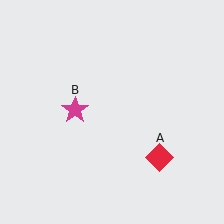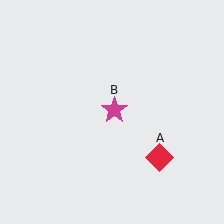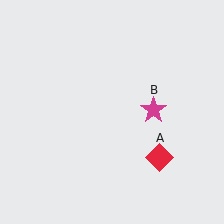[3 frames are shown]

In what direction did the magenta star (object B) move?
The magenta star (object B) moved right.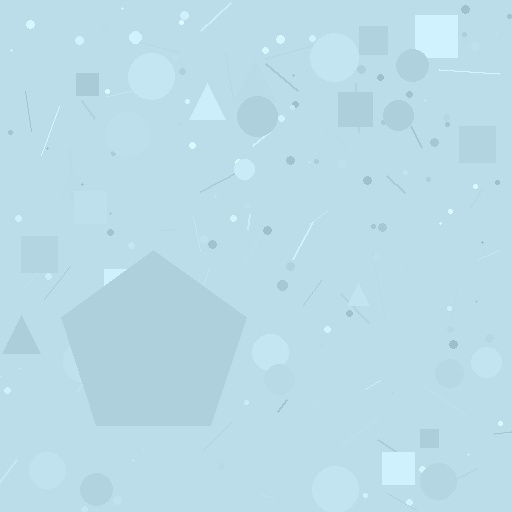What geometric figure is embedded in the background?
A pentagon is embedded in the background.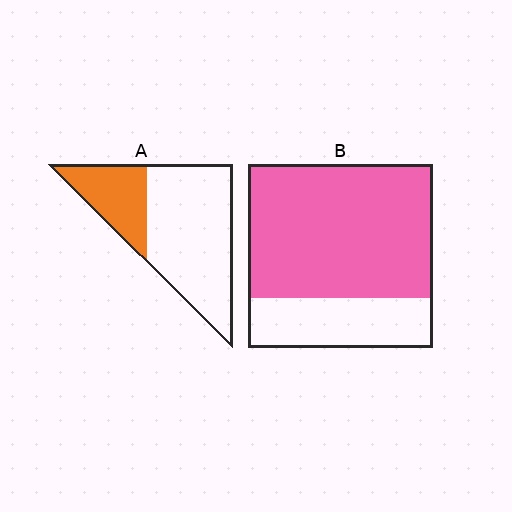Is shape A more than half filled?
No.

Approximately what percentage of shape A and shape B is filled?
A is approximately 30% and B is approximately 75%.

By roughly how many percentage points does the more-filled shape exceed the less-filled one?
By roughly 45 percentage points (B over A).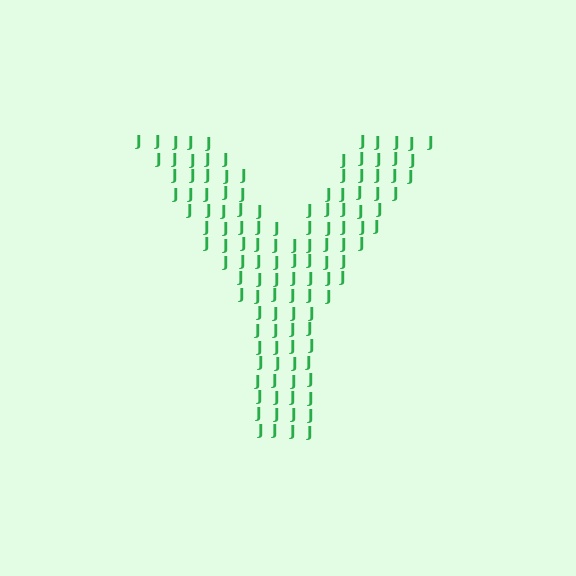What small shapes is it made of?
It is made of small letter J's.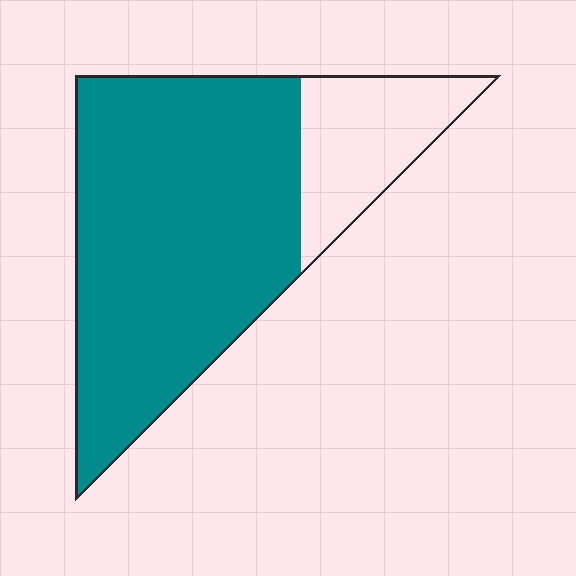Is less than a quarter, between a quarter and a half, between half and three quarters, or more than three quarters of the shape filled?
More than three quarters.